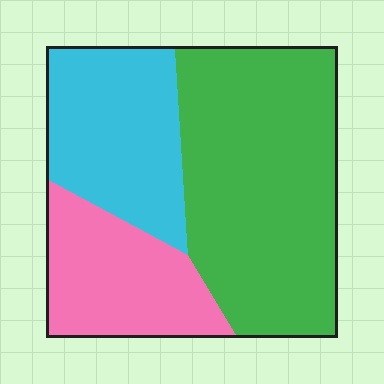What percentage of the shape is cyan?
Cyan covers about 25% of the shape.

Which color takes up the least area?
Pink, at roughly 25%.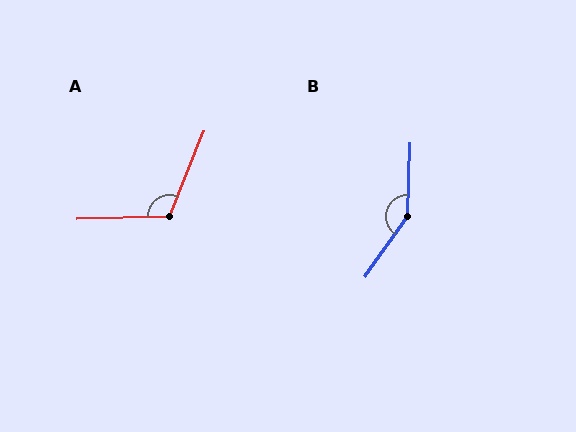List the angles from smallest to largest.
A (113°), B (147°).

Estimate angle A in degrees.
Approximately 113 degrees.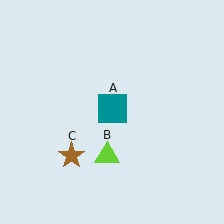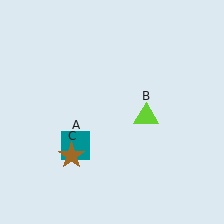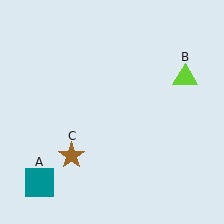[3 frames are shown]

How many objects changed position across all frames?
2 objects changed position: teal square (object A), lime triangle (object B).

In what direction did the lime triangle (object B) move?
The lime triangle (object B) moved up and to the right.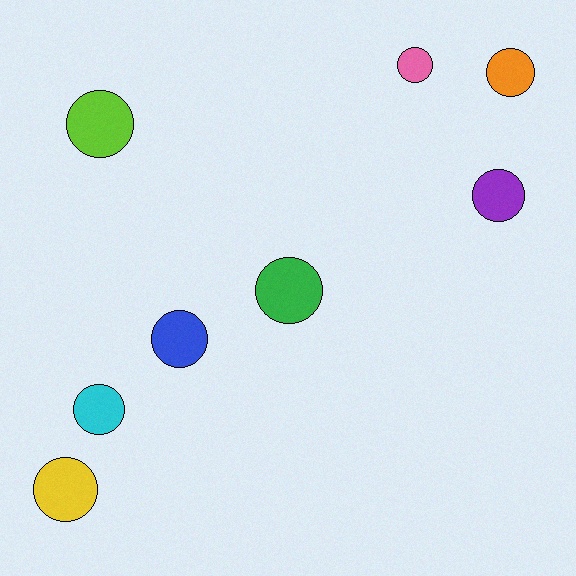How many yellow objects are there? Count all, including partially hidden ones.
There is 1 yellow object.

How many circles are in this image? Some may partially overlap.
There are 8 circles.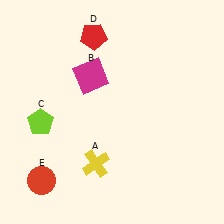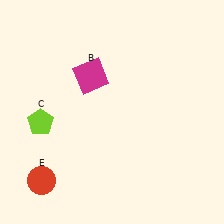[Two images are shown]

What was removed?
The red pentagon (D), the yellow cross (A) were removed in Image 2.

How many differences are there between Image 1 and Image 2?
There are 2 differences between the two images.